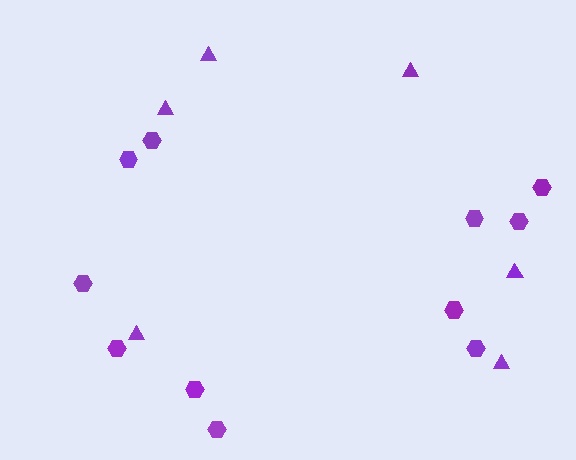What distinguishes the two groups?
There are 2 groups: one group of triangles (6) and one group of hexagons (11).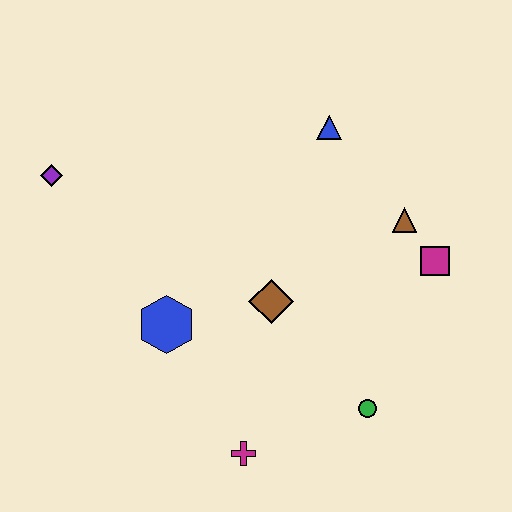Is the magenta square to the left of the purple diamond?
No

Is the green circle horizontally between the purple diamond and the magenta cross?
No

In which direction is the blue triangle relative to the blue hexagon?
The blue triangle is above the blue hexagon.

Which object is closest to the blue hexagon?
The brown diamond is closest to the blue hexagon.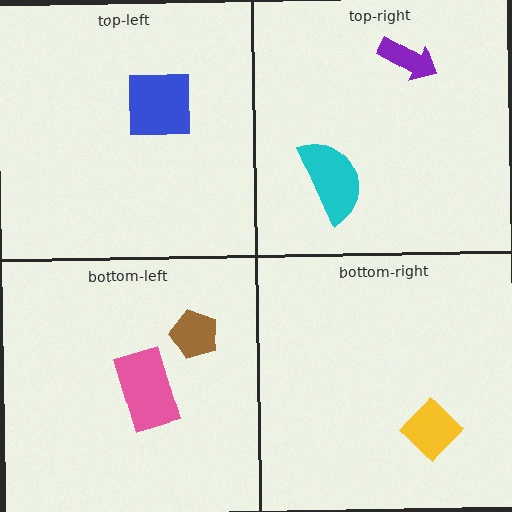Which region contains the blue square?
The top-left region.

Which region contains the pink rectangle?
The bottom-left region.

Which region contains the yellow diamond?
The bottom-right region.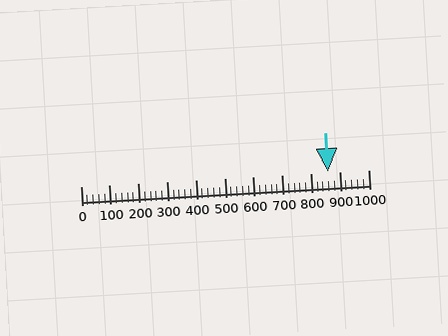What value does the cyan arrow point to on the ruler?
The cyan arrow points to approximately 860.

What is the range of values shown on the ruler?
The ruler shows values from 0 to 1000.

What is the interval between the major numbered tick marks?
The major tick marks are spaced 100 units apart.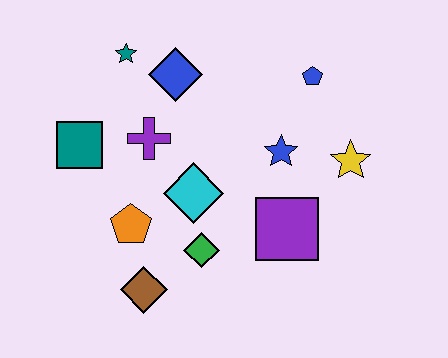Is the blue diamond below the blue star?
No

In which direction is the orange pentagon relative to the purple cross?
The orange pentagon is below the purple cross.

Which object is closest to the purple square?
The blue star is closest to the purple square.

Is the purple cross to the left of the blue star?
Yes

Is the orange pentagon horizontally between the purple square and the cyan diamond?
No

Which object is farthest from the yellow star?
The teal square is farthest from the yellow star.